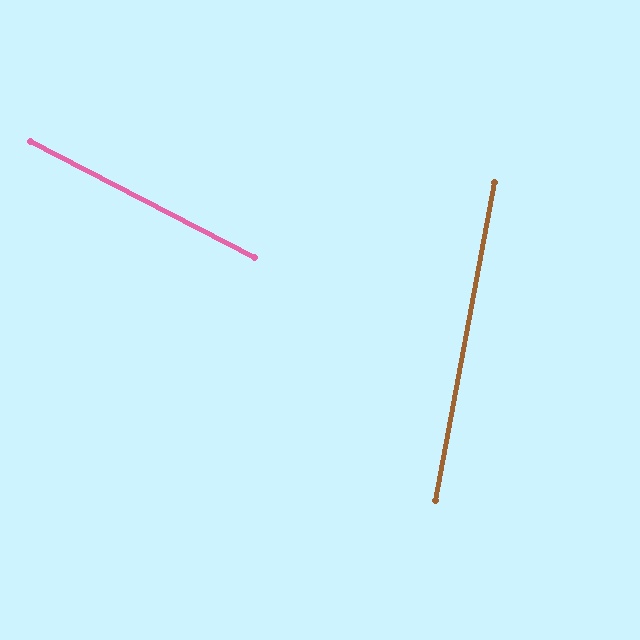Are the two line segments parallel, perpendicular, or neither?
Neither parallel nor perpendicular — they differ by about 73°.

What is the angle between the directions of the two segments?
Approximately 73 degrees.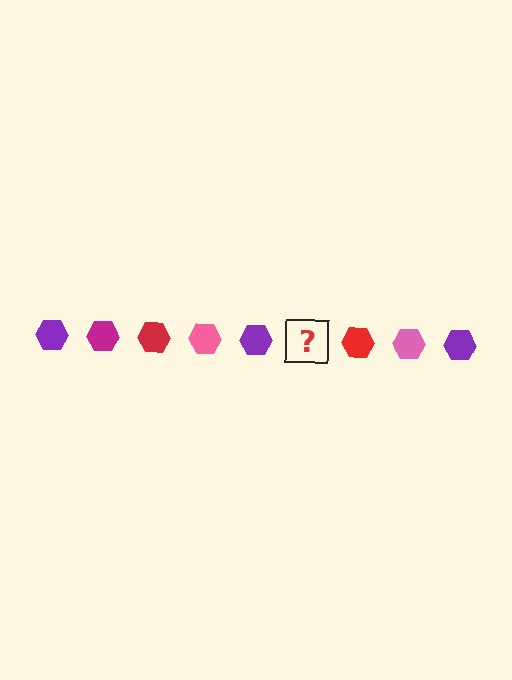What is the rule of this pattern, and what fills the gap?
The rule is that the pattern cycles through purple, magenta, red, pink hexagons. The gap should be filled with a magenta hexagon.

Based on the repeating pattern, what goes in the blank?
The blank should be a magenta hexagon.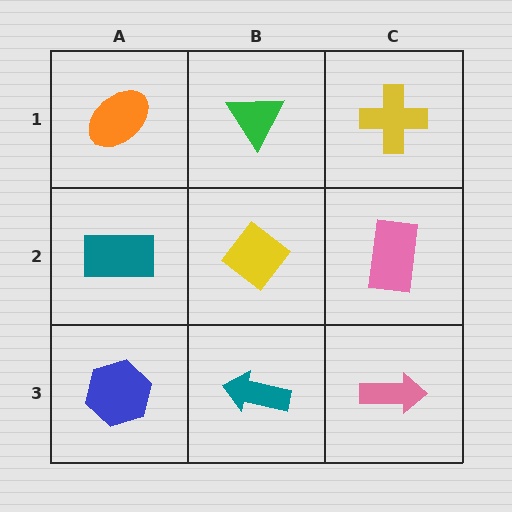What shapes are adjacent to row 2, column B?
A green triangle (row 1, column B), a teal arrow (row 3, column B), a teal rectangle (row 2, column A), a pink rectangle (row 2, column C).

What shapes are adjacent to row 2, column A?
An orange ellipse (row 1, column A), a blue hexagon (row 3, column A), a yellow diamond (row 2, column B).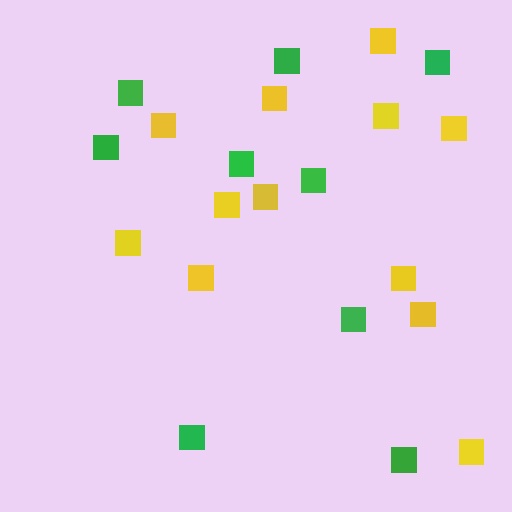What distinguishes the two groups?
There are 2 groups: one group of green squares (9) and one group of yellow squares (12).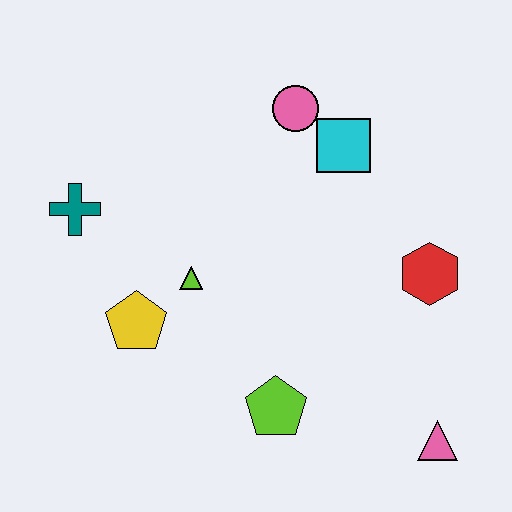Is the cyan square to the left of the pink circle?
No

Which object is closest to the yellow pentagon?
The lime triangle is closest to the yellow pentagon.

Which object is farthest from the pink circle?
The pink triangle is farthest from the pink circle.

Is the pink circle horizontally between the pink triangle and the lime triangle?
Yes